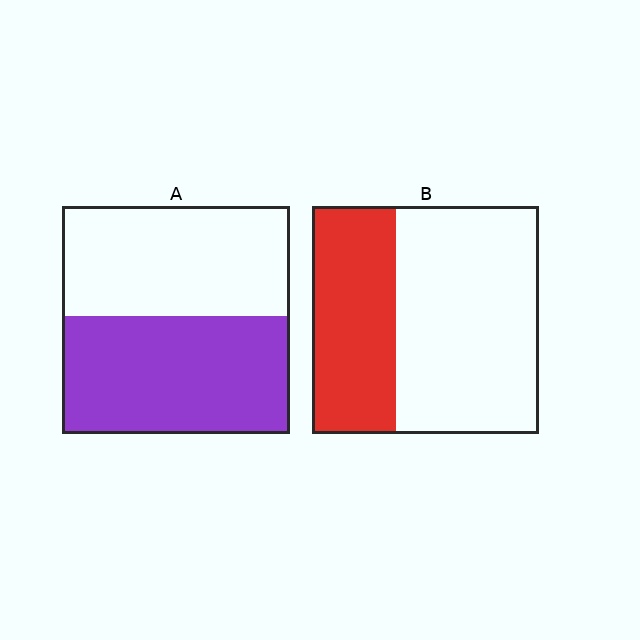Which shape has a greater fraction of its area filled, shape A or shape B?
Shape A.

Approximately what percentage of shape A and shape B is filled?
A is approximately 50% and B is approximately 35%.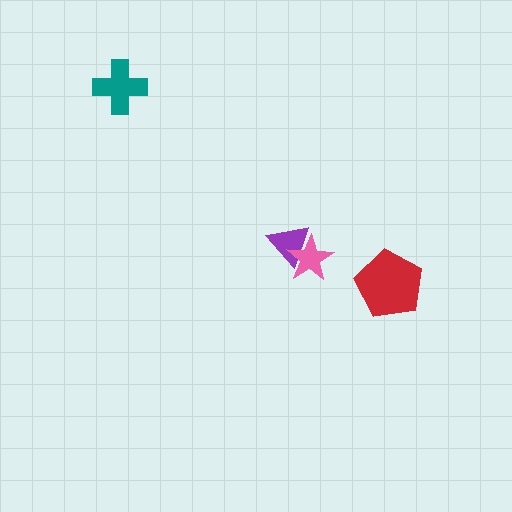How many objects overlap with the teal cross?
0 objects overlap with the teal cross.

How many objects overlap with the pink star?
1 object overlaps with the pink star.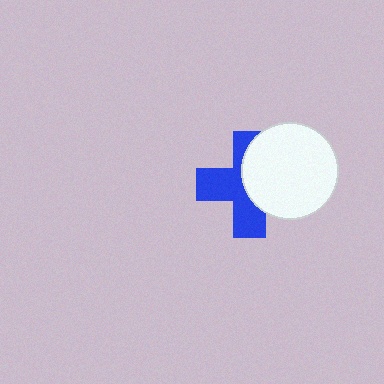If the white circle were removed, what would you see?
You would see the complete blue cross.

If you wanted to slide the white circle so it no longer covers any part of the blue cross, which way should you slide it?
Slide it right — that is the most direct way to separate the two shapes.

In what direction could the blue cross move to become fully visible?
The blue cross could move left. That would shift it out from behind the white circle entirely.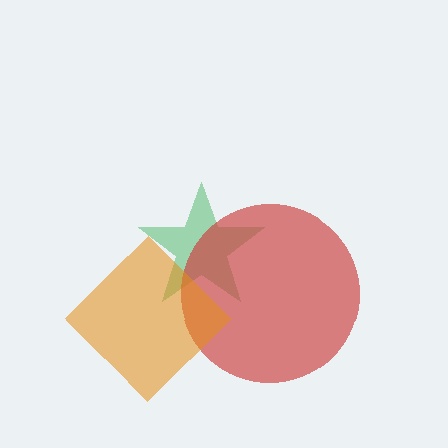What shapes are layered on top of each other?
The layered shapes are: a green star, a red circle, an orange diamond.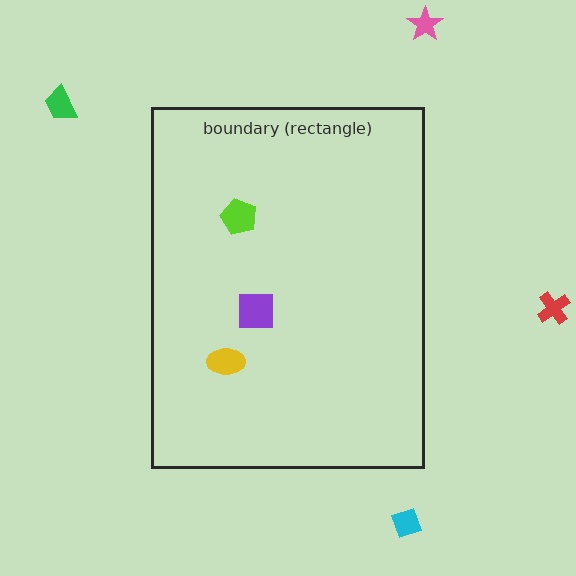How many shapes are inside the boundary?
3 inside, 4 outside.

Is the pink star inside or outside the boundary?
Outside.